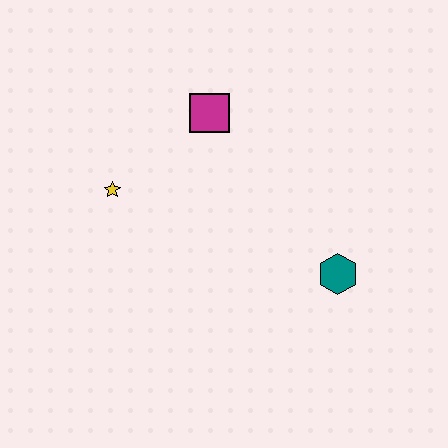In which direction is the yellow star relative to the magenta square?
The yellow star is to the left of the magenta square.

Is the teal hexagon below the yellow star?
Yes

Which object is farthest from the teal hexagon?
The yellow star is farthest from the teal hexagon.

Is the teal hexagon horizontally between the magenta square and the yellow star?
No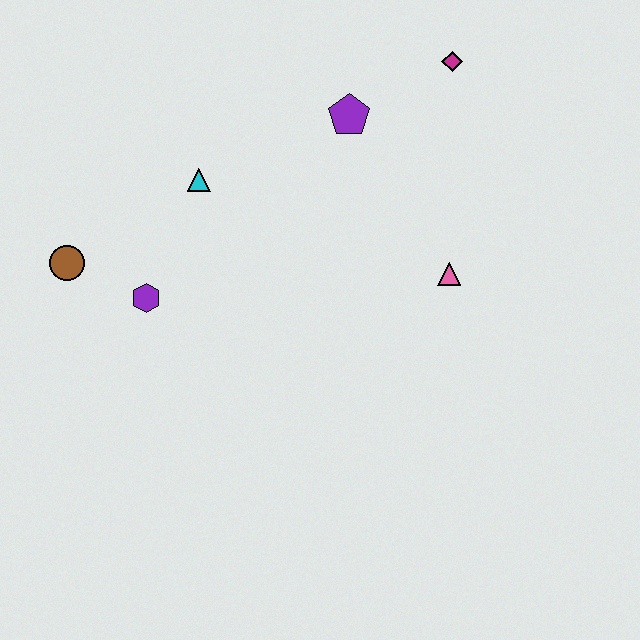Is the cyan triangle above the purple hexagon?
Yes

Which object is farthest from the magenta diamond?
The brown circle is farthest from the magenta diamond.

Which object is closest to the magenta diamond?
The purple pentagon is closest to the magenta diamond.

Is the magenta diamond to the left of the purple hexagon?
No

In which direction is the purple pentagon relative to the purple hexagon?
The purple pentagon is to the right of the purple hexagon.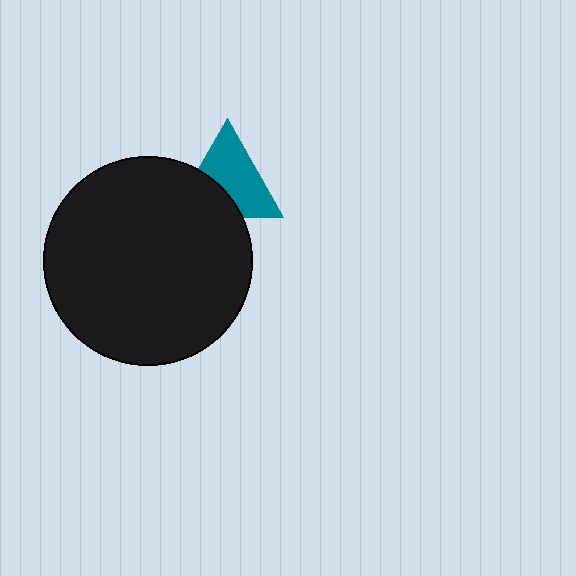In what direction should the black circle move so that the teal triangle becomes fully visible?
The black circle should move down. That is the shortest direction to clear the overlap and leave the teal triangle fully visible.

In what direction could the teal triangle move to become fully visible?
The teal triangle could move up. That would shift it out from behind the black circle entirely.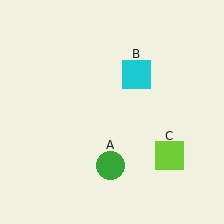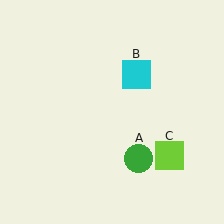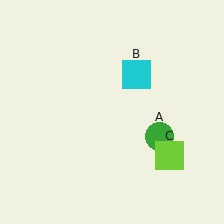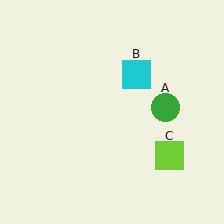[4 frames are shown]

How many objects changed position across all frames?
1 object changed position: green circle (object A).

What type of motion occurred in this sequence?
The green circle (object A) rotated counterclockwise around the center of the scene.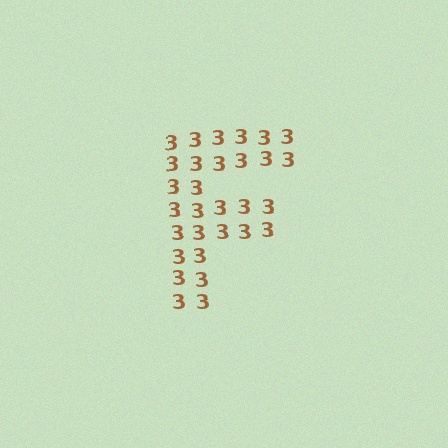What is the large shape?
The large shape is the letter F.